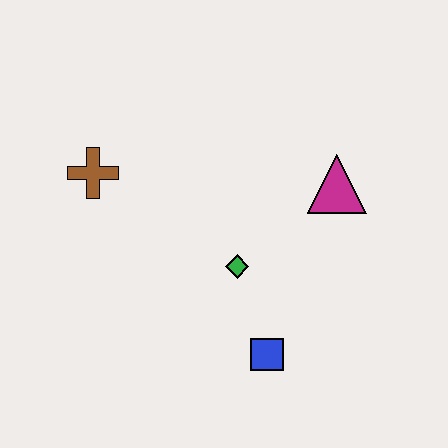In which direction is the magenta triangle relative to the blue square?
The magenta triangle is above the blue square.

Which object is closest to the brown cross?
The green diamond is closest to the brown cross.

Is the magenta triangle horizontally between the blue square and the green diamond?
No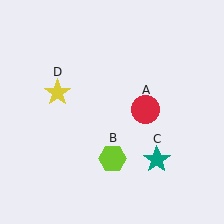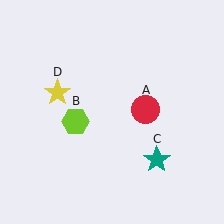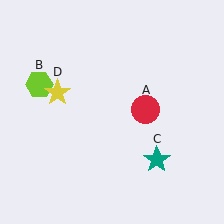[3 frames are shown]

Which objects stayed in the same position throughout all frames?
Red circle (object A) and teal star (object C) and yellow star (object D) remained stationary.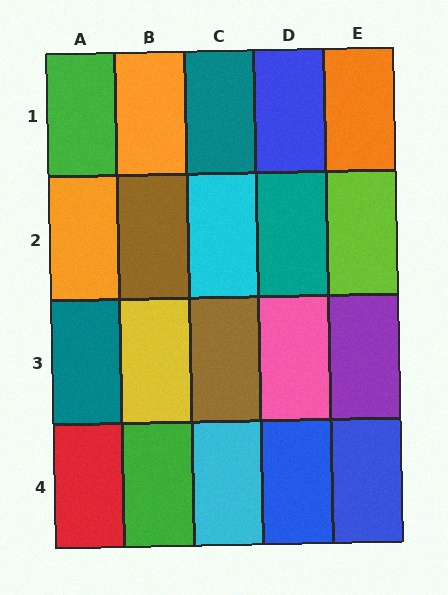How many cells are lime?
1 cell is lime.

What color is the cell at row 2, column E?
Lime.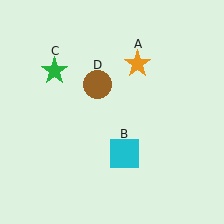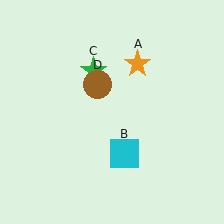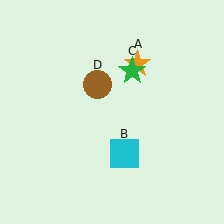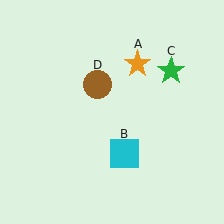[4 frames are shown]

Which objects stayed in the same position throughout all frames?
Orange star (object A) and cyan square (object B) and brown circle (object D) remained stationary.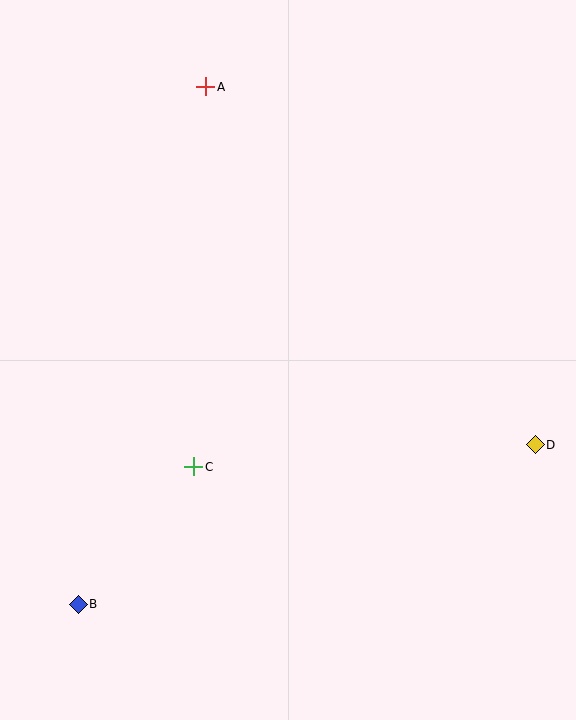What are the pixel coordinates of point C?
Point C is at (194, 467).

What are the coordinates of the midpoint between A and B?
The midpoint between A and B is at (142, 345).